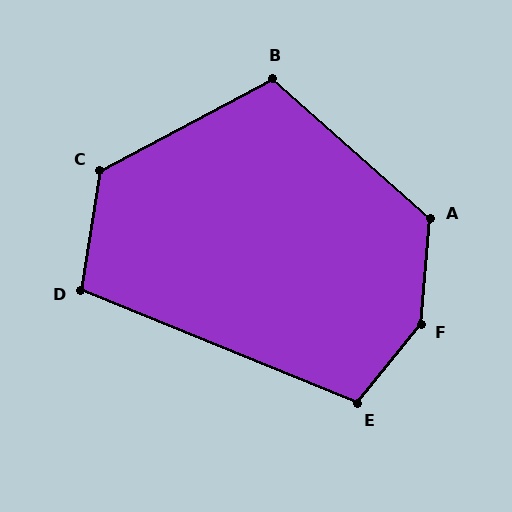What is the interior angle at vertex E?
Approximately 107 degrees (obtuse).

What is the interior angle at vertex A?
Approximately 126 degrees (obtuse).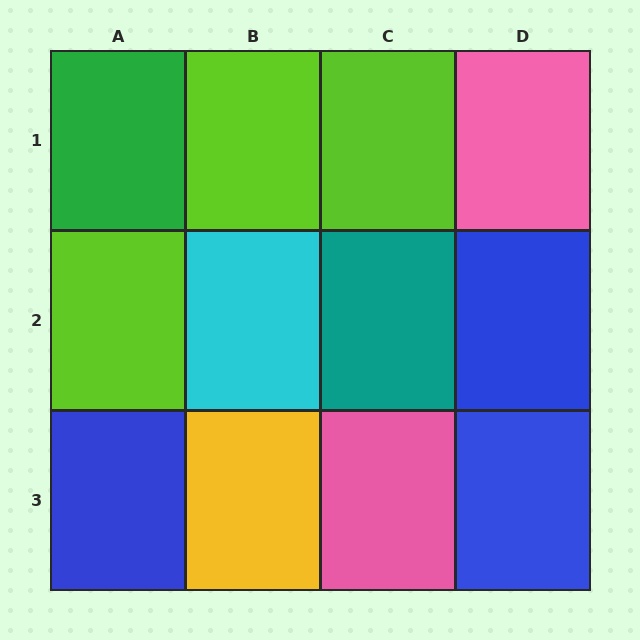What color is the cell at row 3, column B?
Yellow.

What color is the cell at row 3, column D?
Blue.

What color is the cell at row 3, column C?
Pink.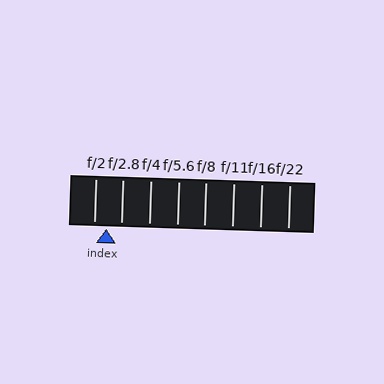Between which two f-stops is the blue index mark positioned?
The index mark is between f/2 and f/2.8.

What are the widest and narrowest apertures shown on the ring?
The widest aperture shown is f/2 and the narrowest is f/22.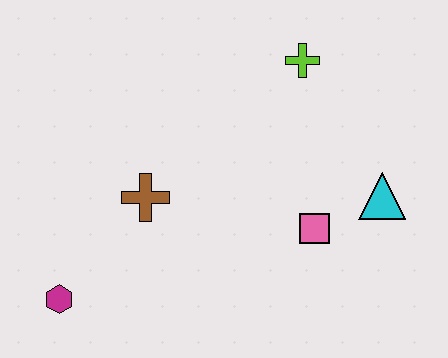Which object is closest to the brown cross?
The magenta hexagon is closest to the brown cross.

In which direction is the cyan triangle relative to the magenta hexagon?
The cyan triangle is to the right of the magenta hexagon.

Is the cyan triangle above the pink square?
Yes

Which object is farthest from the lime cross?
The magenta hexagon is farthest from the lime cross.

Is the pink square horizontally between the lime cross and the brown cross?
No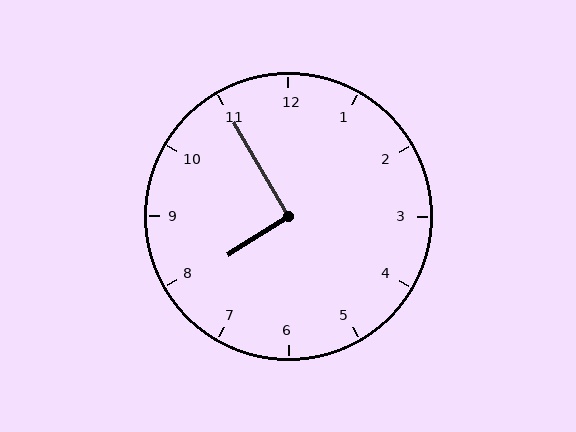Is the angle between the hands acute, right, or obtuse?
It is right.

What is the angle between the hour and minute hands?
Approximately 92 degrees.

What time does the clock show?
7:55.